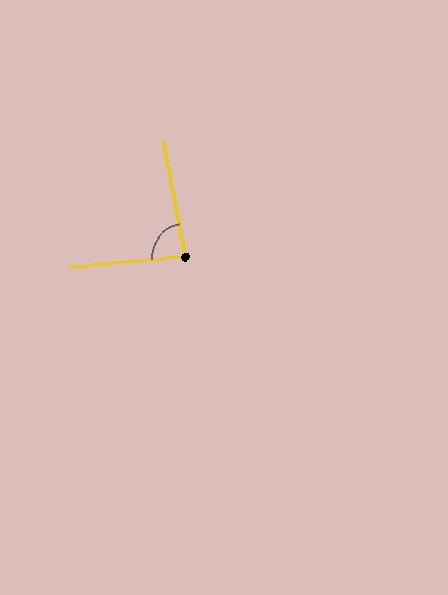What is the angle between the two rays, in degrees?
Approximately 85 degrees.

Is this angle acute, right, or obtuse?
It is acute.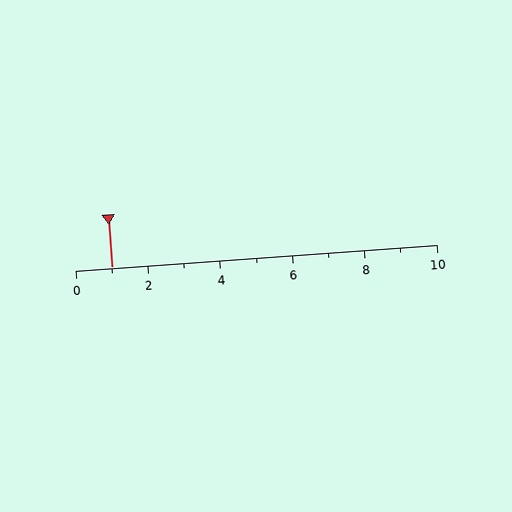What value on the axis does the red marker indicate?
The marker indicates approximately 1.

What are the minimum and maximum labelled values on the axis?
The axis runs from 0 to 10.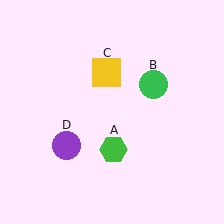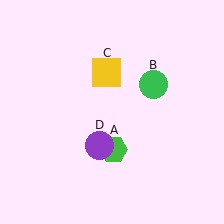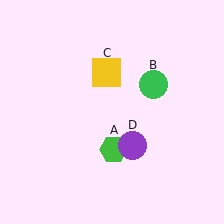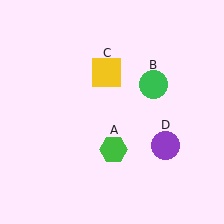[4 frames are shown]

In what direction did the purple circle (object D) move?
The purple circle (object D) moved right.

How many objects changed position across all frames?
1 object changed position: purple circle (object D).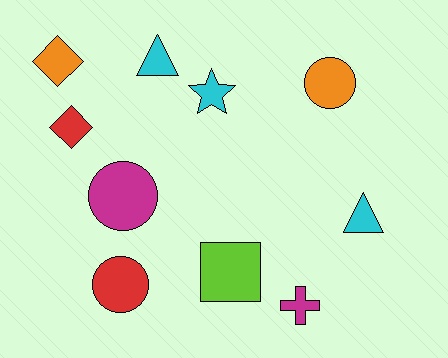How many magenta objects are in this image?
There are 2 magenta objects.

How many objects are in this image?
There are 10 objects.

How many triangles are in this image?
There are 2 triangles.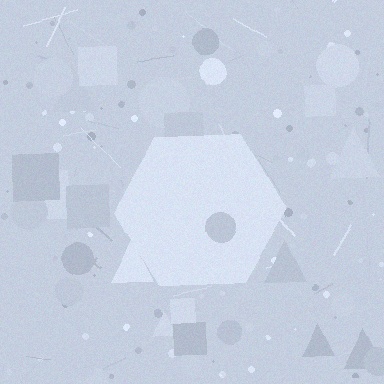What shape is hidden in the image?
A hexagon is hidden in the image.